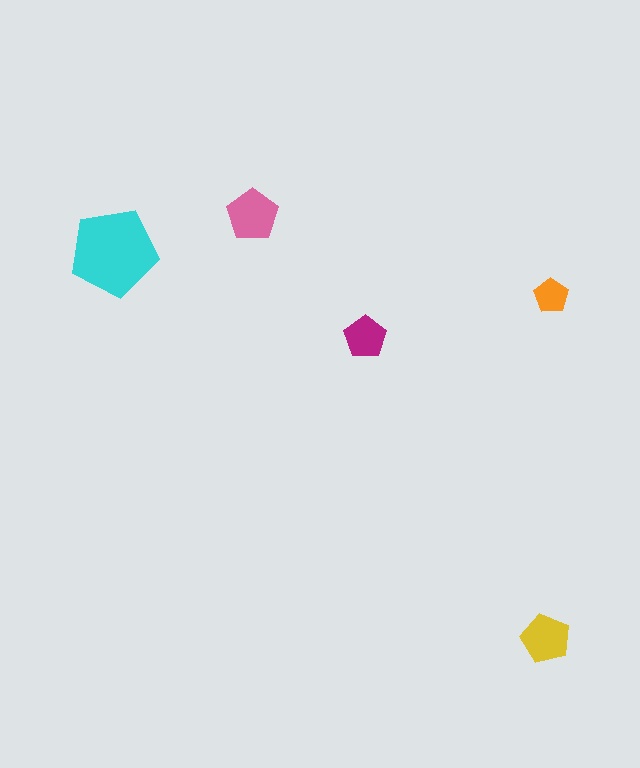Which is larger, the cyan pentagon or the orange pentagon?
The cyan one.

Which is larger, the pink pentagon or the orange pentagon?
The pink one.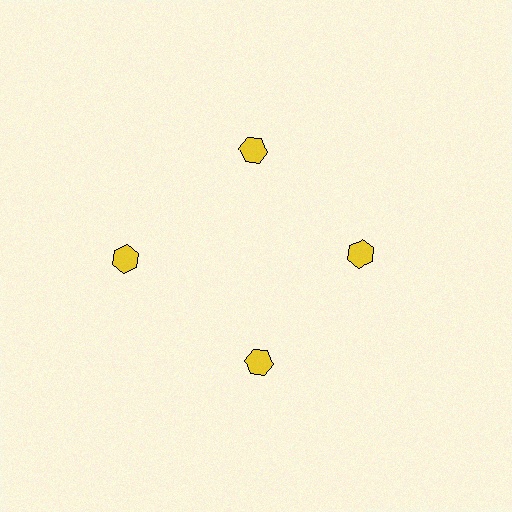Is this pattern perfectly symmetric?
No. The 4 yellow hexagons are arranged in a ring, but one element near the 9 o'clock position is pushed outward from the center, breaking the 4-fold rotational symmetry.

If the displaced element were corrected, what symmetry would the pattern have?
It would have 4-fold rotational symmetry — the pattern would map onto itself every 90 degrees.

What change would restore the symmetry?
The symmetry would be restored by moving it inward, back onto the ring so that all 4 hexagons sit at equal angles and equal distance from the center.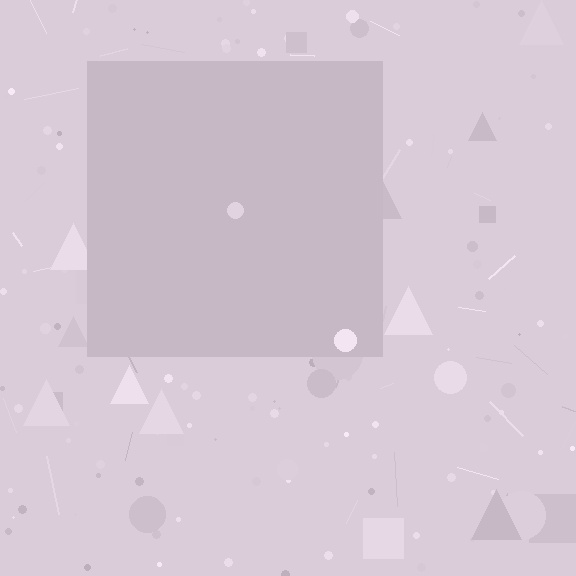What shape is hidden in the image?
A square is hidden in the image.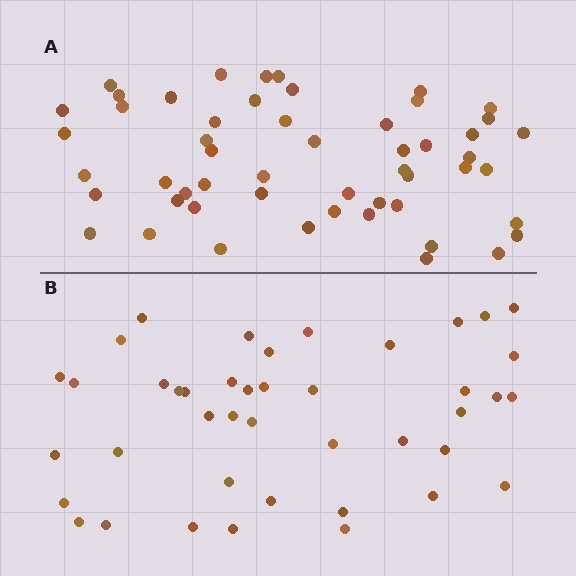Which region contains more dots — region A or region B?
Region A (the top region) has more dots.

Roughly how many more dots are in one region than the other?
Region A has roughly 12 or so more dots than region B.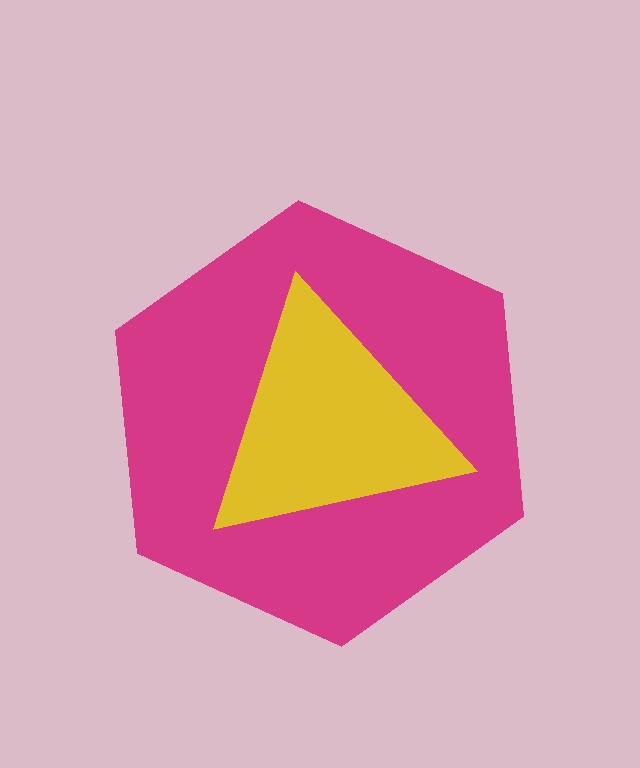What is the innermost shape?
The yellow triangle.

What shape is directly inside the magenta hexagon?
The yellow triangle.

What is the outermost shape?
The magenta hexagon.